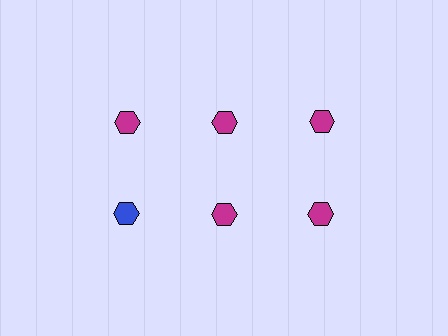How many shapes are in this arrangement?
There are 6 shapes arranged in a grid pattern.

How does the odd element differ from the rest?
It has a different color: blue instead of magenta.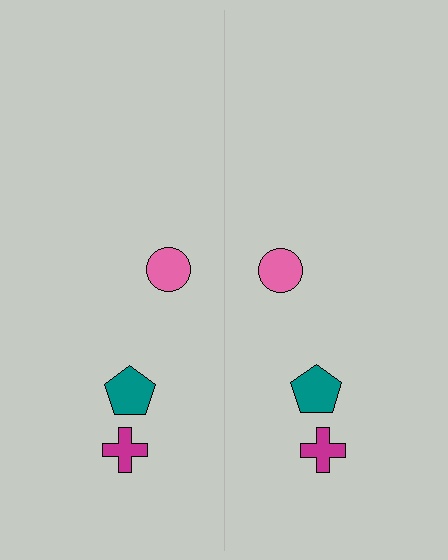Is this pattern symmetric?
Yes, this pattern has bilateral (reflection) symmetry.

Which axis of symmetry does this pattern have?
The pattern has a vertical axis of symmetry running through the center of the image.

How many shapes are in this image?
There are 6 shapes in this image.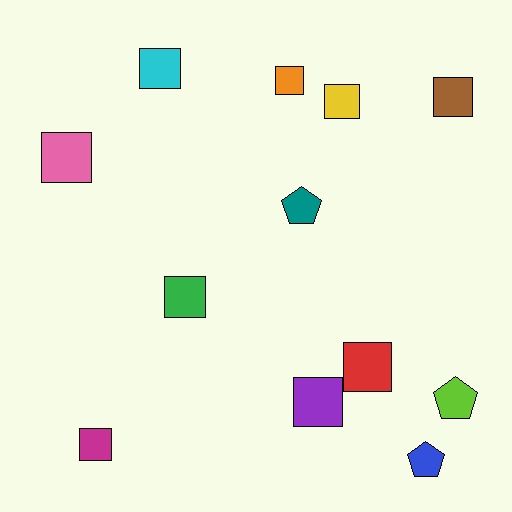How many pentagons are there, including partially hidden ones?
There are 3 pentagons.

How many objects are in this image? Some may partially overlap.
There are 12 objects.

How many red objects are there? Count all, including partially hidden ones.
There is 1 red object.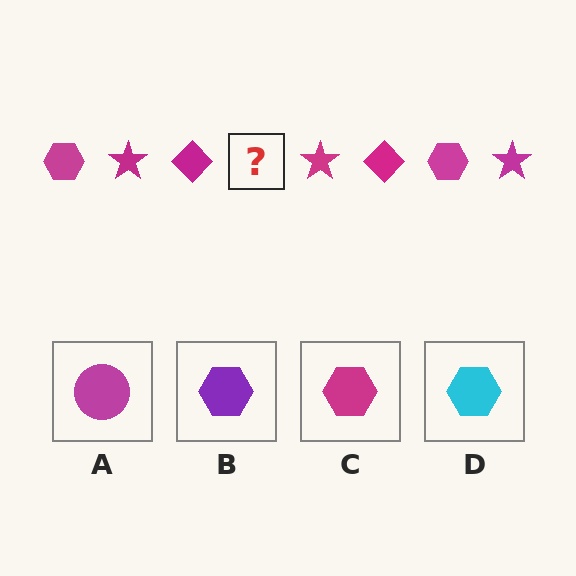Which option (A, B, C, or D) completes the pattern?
C.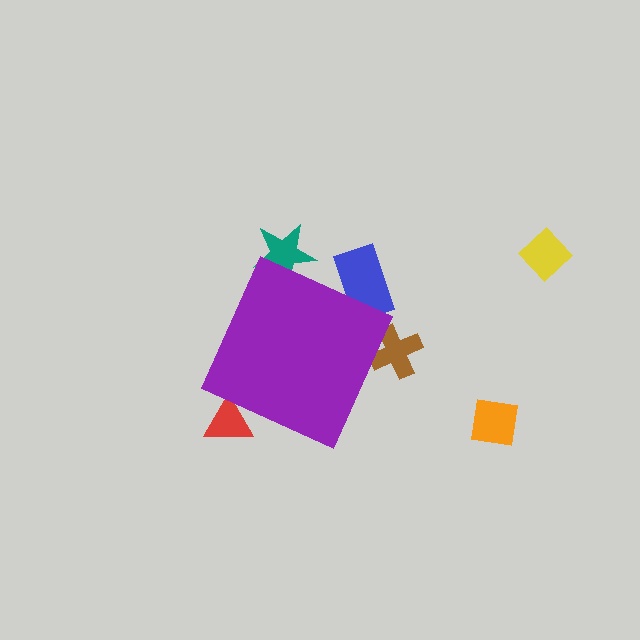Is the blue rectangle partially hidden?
Yes, the blue rectangle is partially hidden behind the purple diamond.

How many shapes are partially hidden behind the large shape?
4 shapes are partially hidden.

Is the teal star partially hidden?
Yes, the teal star is partially hidden behind the purple diamond.